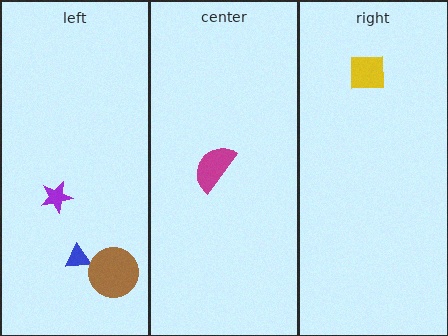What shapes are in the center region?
The magenta semicircle.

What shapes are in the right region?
The yellow square.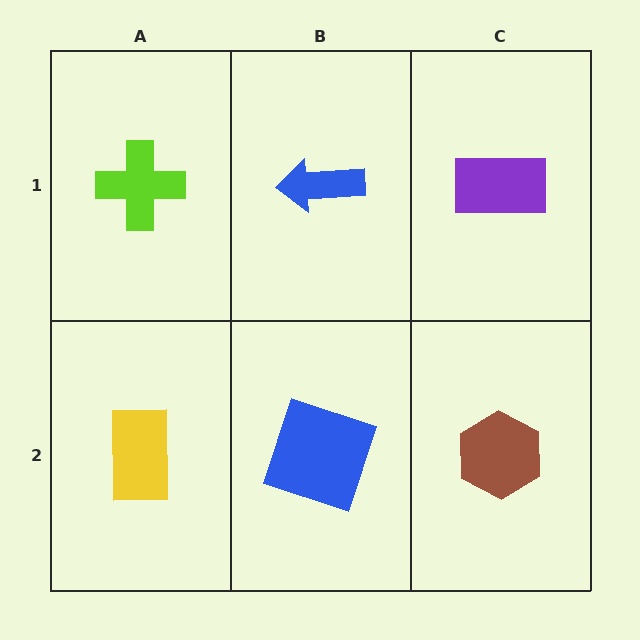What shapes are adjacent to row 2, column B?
A blue arrow (row 1, column B), a yellow rectangle (row 2, column A), a brown hexagon (row 2, column C).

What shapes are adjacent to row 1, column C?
A brown hexagon (row 2, column C), a blue arrow (row 1, column B).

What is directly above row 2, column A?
A lime cross.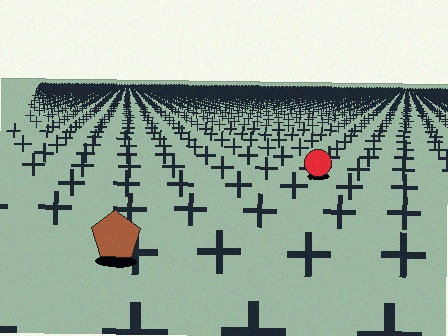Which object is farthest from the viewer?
The red circle is farthest from the viewer. It appears smaller and the ground texture around it is denser.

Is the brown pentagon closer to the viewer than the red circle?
Yes. The brown pentagon is closer — you can tell from the texture gradient: the ground texture is coarser near it.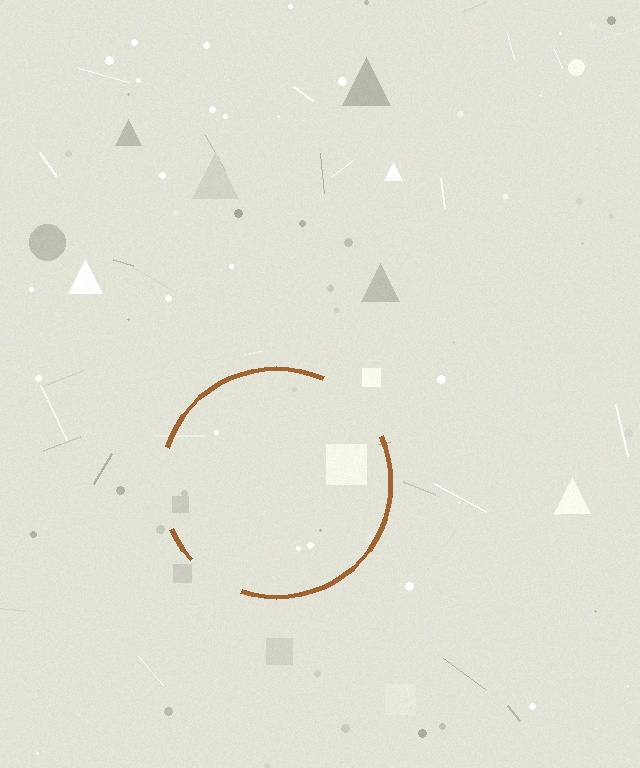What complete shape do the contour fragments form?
The contour fragments form a circle.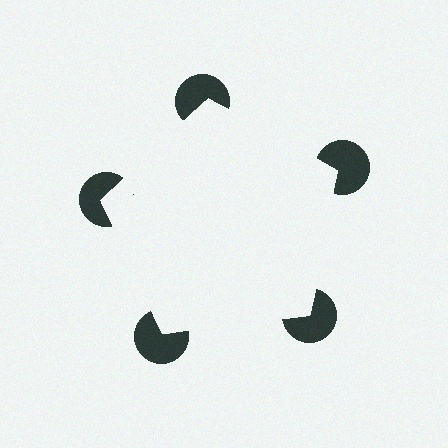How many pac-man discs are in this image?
There are 5 — one at each vertex of the illusory pentagon.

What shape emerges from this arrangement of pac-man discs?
An illusory pentagon — its edges are inferred from the aligned wedge cuts in the pac-man discs, not physically drawn.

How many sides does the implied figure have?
5 sides.